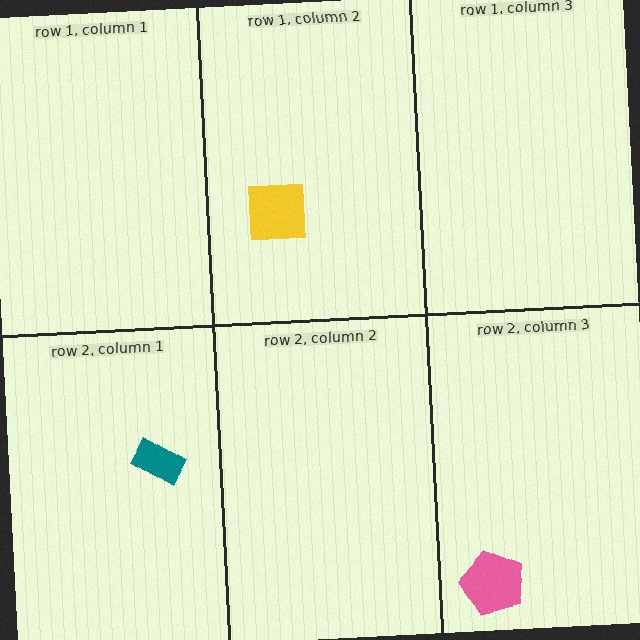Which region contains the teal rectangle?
The row 2, column 1 region.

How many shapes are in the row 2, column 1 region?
1.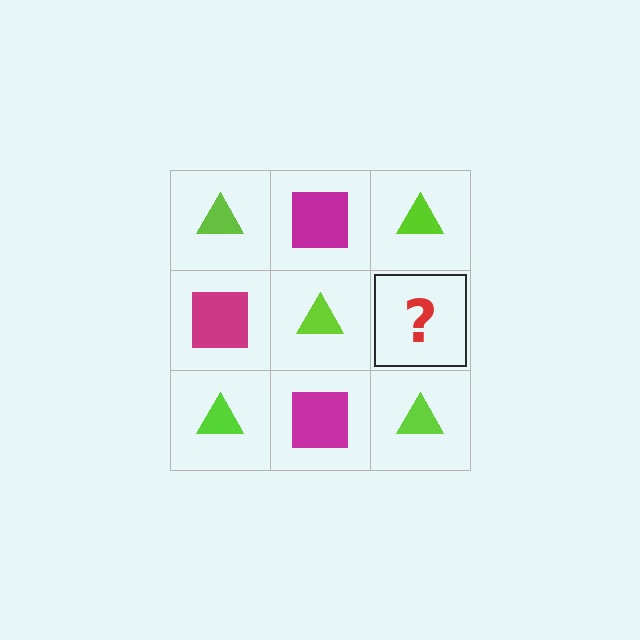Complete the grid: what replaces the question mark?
The question mark should be replaced with a magenta square.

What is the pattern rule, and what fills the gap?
The rule is that it alternates lime triangle and magenta square in a checkerboard pattern. The gap should be filled with a magenta square.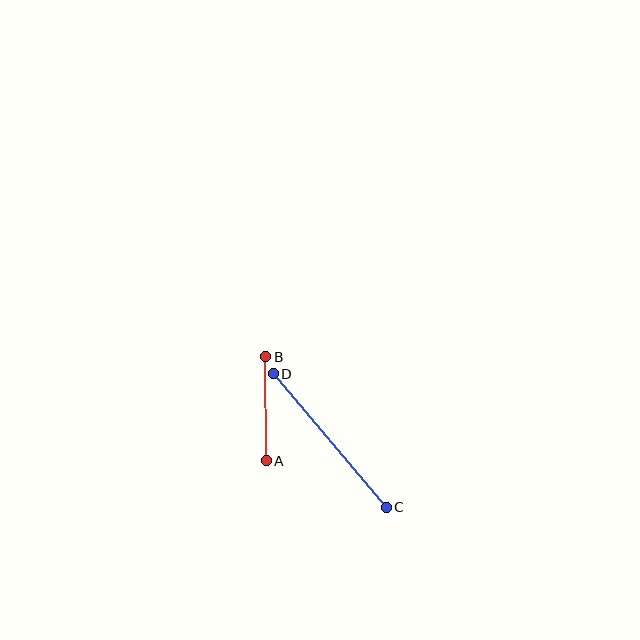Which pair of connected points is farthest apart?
Points C and D are farthest apart.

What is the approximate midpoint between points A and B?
The midpoint is at approximately (266, 409) pixels.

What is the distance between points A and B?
The distance is approximately 104 pixels.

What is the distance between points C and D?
The distance is approximately 175 pixels.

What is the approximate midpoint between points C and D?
The midpoint is at approximately (330, 440) pixels.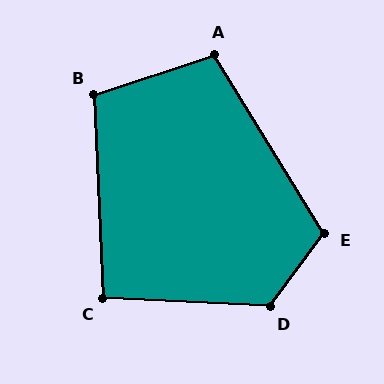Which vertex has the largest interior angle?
D, at approximately 124 degrees.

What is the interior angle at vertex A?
Approximately 104 degrees (obtuse).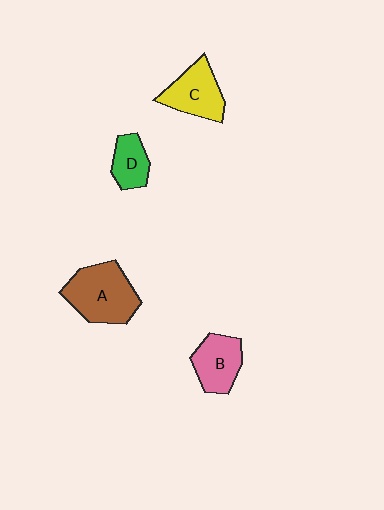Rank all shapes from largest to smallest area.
From largest to smallest: A (brown), C (yellow), B (pink), D (green).